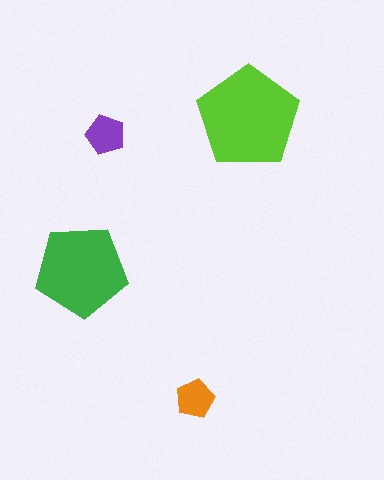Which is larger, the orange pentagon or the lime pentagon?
The lime one.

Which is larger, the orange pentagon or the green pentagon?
The green one.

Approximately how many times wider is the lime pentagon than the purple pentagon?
About 2.5 times wider.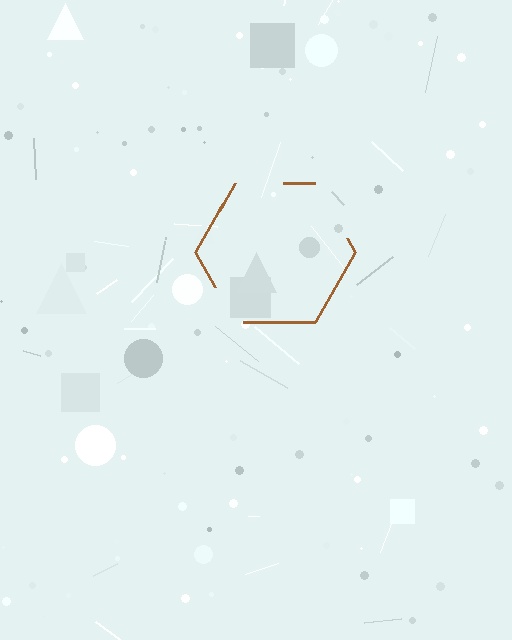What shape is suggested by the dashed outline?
The dashed outline suggests a hexagon.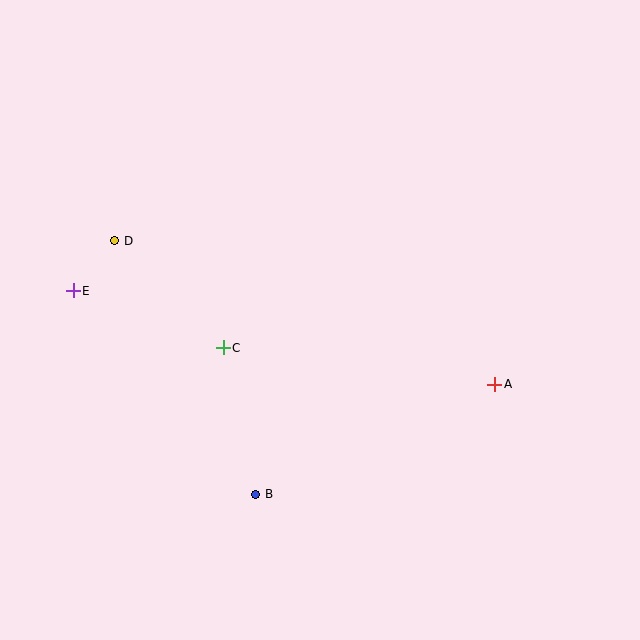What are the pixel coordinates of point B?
Point B is at (256, 494).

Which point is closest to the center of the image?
Point C at (223, 348) is closest to the center.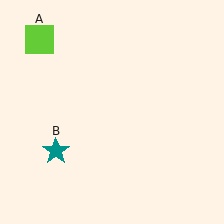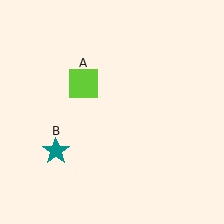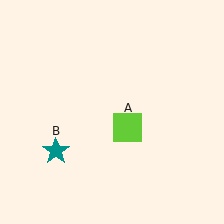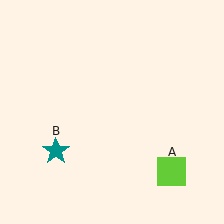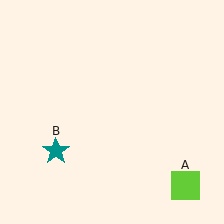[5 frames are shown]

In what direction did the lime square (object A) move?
The lime square (object A) moved down and to the right.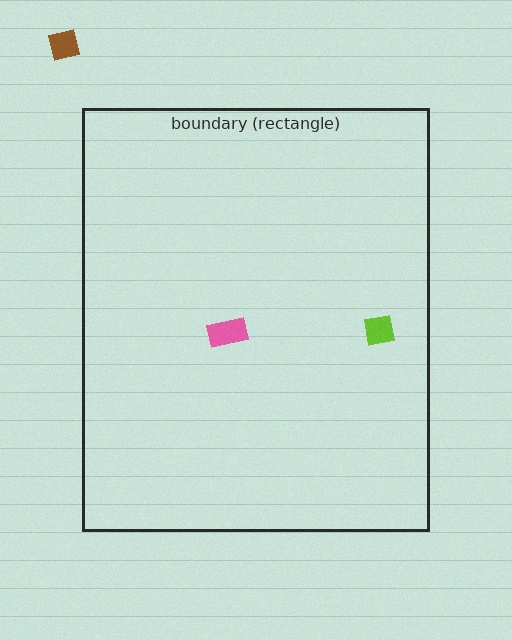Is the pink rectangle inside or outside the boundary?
Inside.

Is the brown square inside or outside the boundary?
Outside.